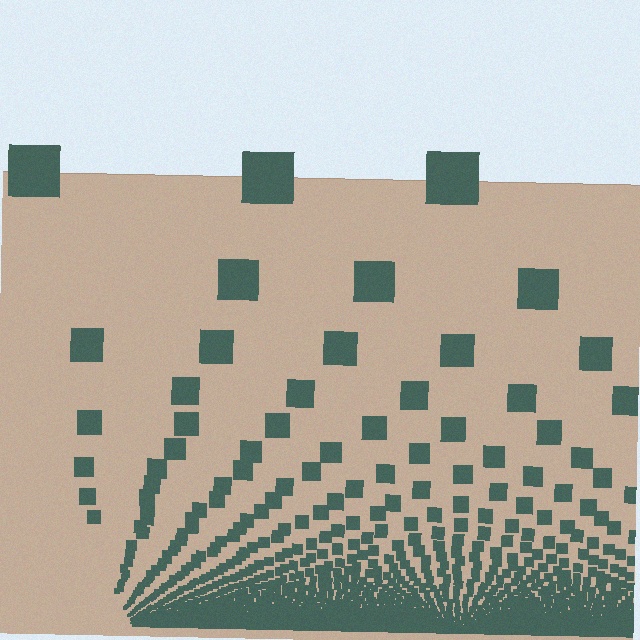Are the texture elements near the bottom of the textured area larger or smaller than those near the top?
Smaller. The gradient is inverted — elements near the bottom are smaller and denser.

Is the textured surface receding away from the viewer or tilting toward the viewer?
The surface appears to tilt toward the viewer. Texture elements get larger and sparser toward the top.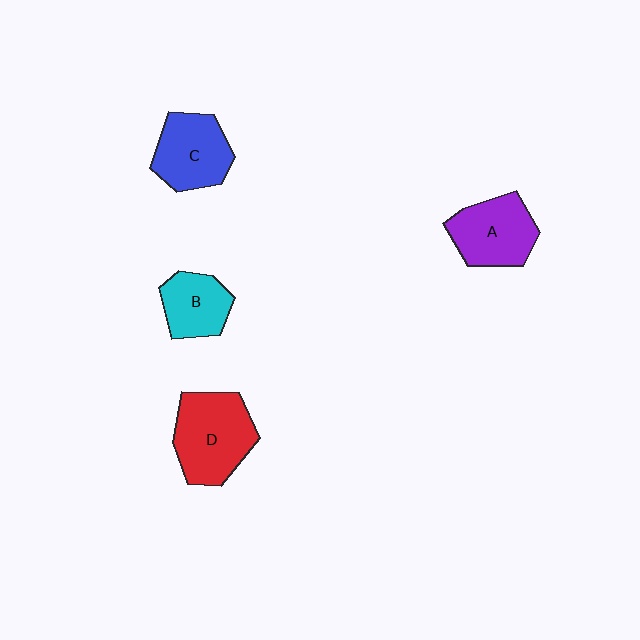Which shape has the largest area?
Shape D (red).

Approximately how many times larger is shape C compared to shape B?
Approximately 1.3 times.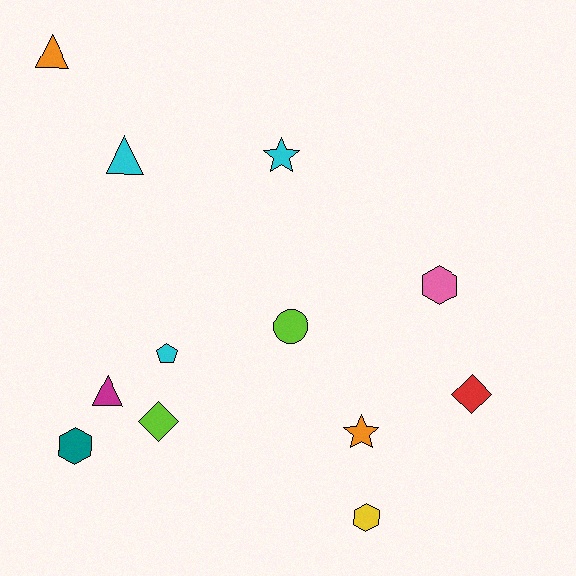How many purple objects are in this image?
There are no purple objects.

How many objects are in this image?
There are 12 objects.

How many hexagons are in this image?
There are 3 hexagons.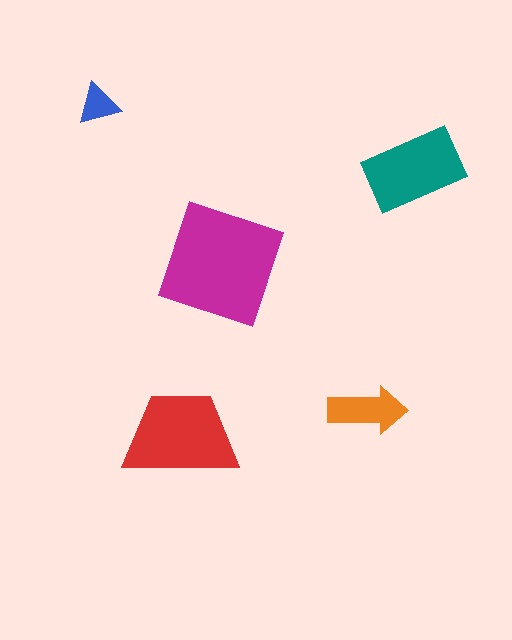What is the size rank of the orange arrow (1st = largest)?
4th.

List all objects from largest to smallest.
The magenta square, the red trapezoid, the teal rectangle, the orange arrow, the blue triangle.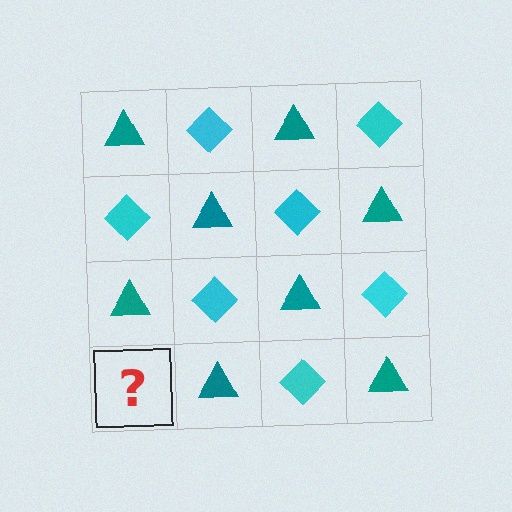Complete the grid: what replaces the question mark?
The question mark should be replaced with a cyan diamond.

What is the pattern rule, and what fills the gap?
The rule is that it alternates teal triangle and cyan diamond in a checkerboard pattern. The gap should be filled with a cyan diamond.